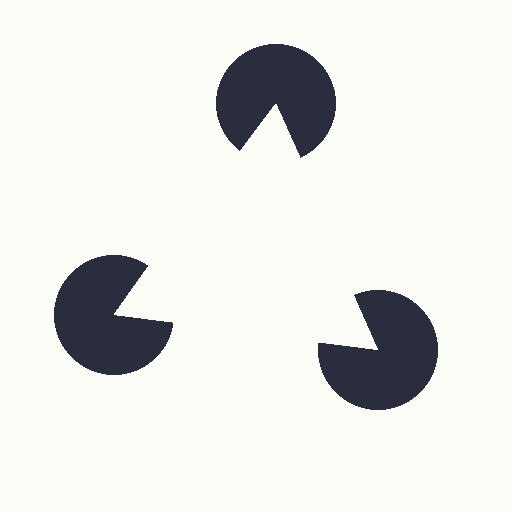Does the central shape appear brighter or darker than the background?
It typically appears slightly brighter than the background, even though no actual brightness change is drawn.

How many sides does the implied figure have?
3 sides.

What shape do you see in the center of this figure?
An illusory triangle — its edges are inferred from the aligned wedge cuts in the pac-man discs, not physically drawn.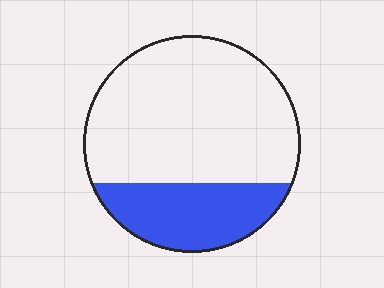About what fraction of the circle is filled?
About one quarter (1/4).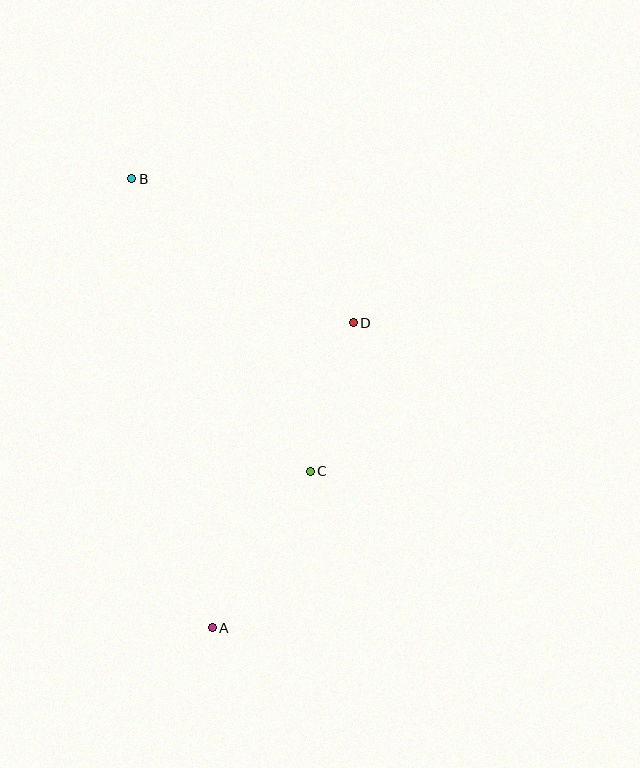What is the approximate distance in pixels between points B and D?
The distance between B and D is approximately 264 pixels.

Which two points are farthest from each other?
Points A and B are farthest from each other.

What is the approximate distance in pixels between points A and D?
The distance between A and D is approximately 336 pixels.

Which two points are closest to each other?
Points C and D are closest to each other.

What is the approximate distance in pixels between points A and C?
The distance between A and C is approximately 185 pixels.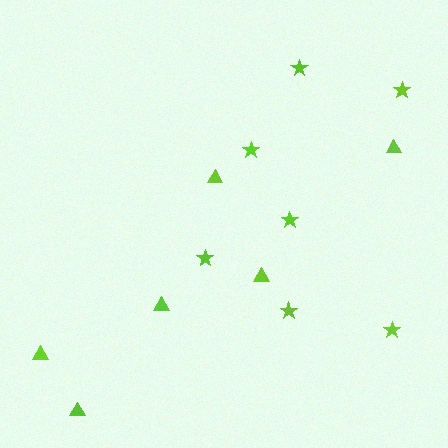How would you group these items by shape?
There are 2 groups: one group of triangles (6) and one group of stars (7).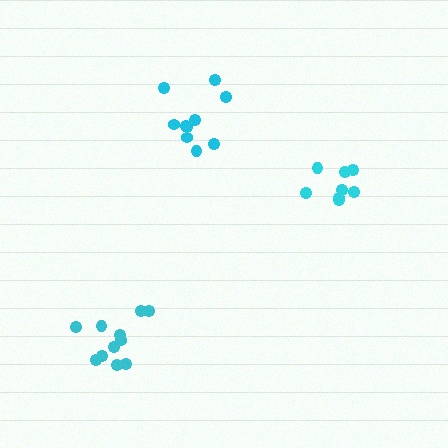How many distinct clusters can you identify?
There are 3 distinct clusters.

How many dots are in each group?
Group 1: 10 dots, Group 2: 8 dots, Group 3: 11 dots (29 total).